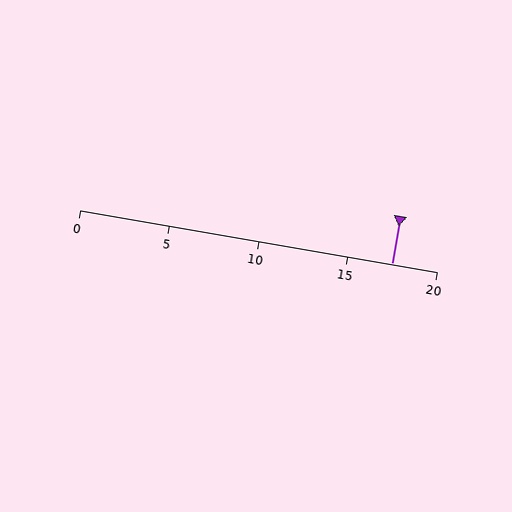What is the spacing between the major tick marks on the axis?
The major ticks are spaced 5 apart.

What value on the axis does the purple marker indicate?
The marker indicates approximately 17.5.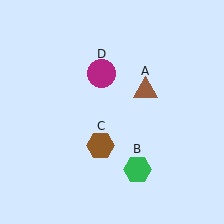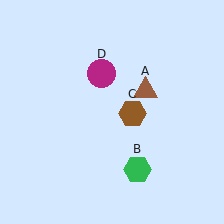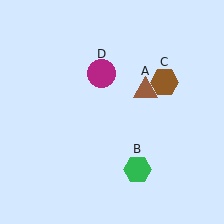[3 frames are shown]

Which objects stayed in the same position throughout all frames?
Brown triangle (object A) and green hexagon (object B) and magenta circle (object D) remained stationary.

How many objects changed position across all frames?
1 object changed position: brown hexagon (object C).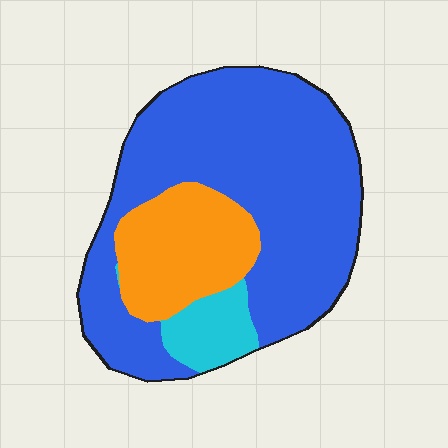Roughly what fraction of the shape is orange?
Orange covers around 20% of the shape.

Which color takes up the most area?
Blue, at roughly 70%.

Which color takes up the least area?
Cyan, at roughly 10%.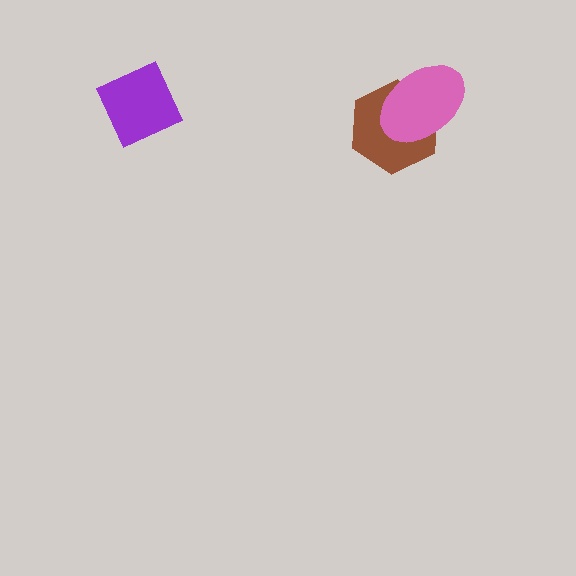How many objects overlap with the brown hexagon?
1 object overlaps with the brown hexagon.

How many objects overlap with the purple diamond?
0 objects overlap with the purple diamond.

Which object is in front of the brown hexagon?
The pink ellipse is in front of the brown hexagon.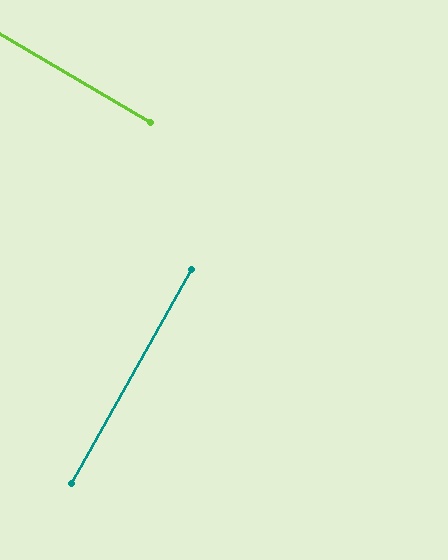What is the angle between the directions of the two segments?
Approximately 89 degrees.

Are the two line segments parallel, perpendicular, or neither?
Perpendicular — they meet at approximately 89°.